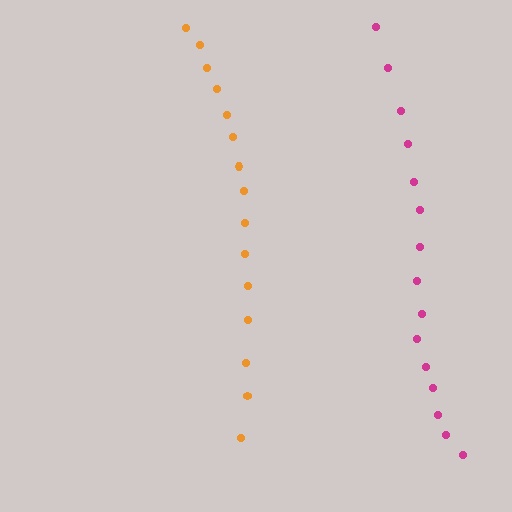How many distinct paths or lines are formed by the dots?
There are 2 distinct paths.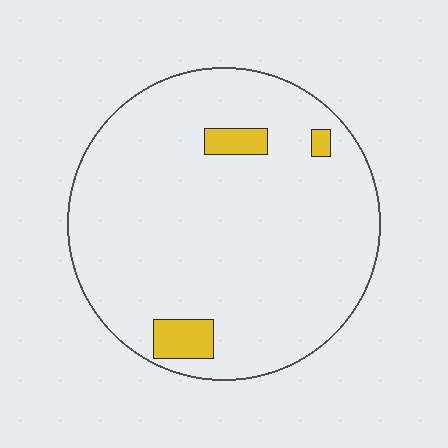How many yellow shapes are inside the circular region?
3.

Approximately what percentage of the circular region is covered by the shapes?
Approximately 5%.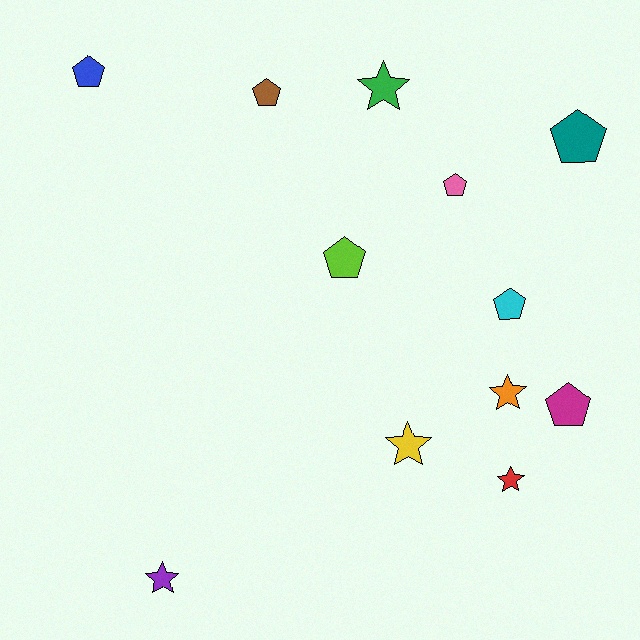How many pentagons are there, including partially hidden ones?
There are 7 pentagons.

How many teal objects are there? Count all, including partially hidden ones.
There is 1 teal object.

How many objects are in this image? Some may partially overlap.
There are 12 objects.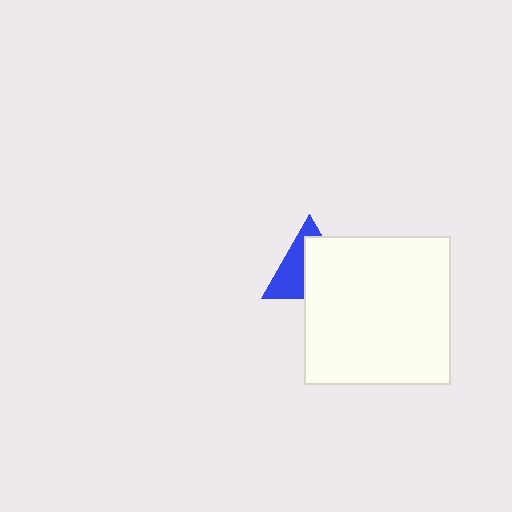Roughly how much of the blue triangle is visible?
A small part of it is visible (roughly 44%).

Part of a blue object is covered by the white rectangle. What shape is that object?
It is a triangle.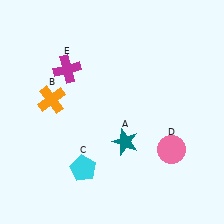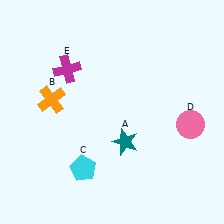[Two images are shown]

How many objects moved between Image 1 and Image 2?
1 object moved between the two images.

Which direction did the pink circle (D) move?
The pink circle (D) moved up.